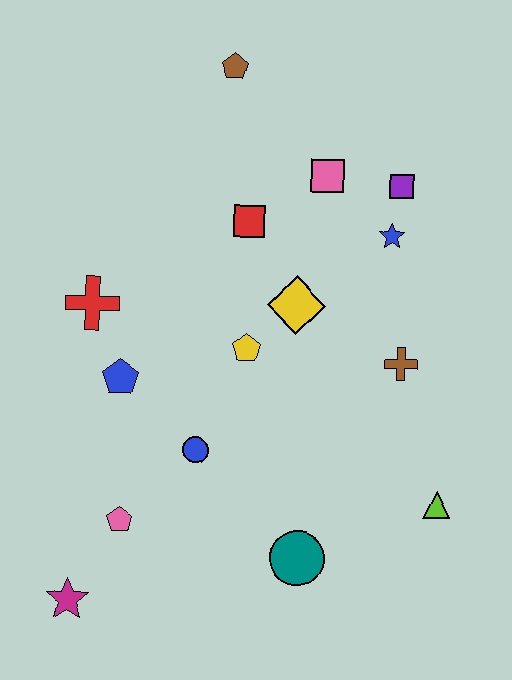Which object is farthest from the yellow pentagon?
The magenta star is farthest from the yellow pentagon.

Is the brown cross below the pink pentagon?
No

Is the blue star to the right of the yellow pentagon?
Yes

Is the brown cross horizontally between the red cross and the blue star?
No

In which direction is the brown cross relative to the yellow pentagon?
The brown cross is to the right of the yellow pentagon.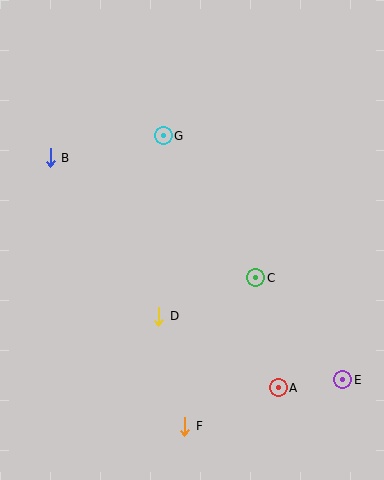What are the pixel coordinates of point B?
Point B is at (50, 158).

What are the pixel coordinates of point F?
Point F is at (185, 426).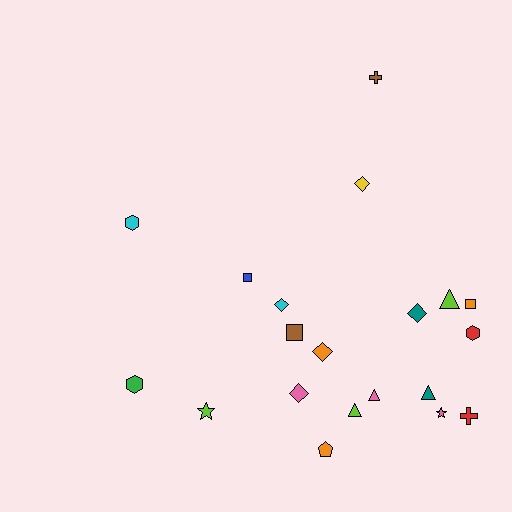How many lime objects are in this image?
There are 3 lime objects.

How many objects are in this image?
There are 20 objects.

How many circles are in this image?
There are no circles.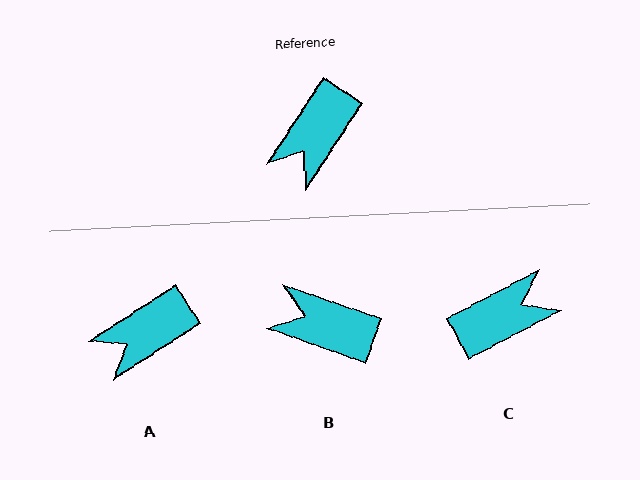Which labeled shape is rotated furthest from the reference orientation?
C, about 151 degrees away.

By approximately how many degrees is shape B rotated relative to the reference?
Approximately 76 degrees clockwise.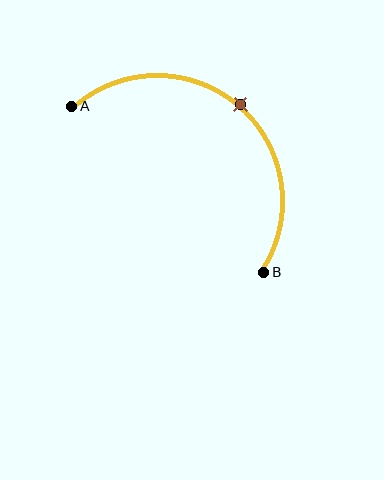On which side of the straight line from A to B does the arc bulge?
The arc bulges above and to the right of the straight line connecting A and B.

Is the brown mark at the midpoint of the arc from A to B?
Yes. The brown mark lies on the arc at equal arc-length from both A and B — it is the arc midpoint.